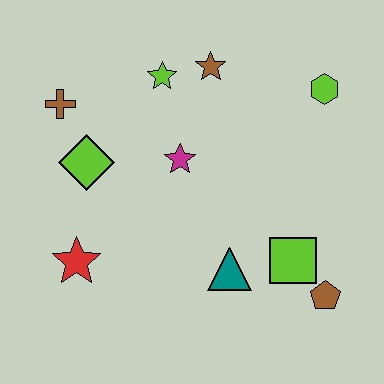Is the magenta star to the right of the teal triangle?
No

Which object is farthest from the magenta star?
The brown pentagon is farthest from the magenta star.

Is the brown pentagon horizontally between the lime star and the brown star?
No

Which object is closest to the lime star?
The brown star is closest to the lime star.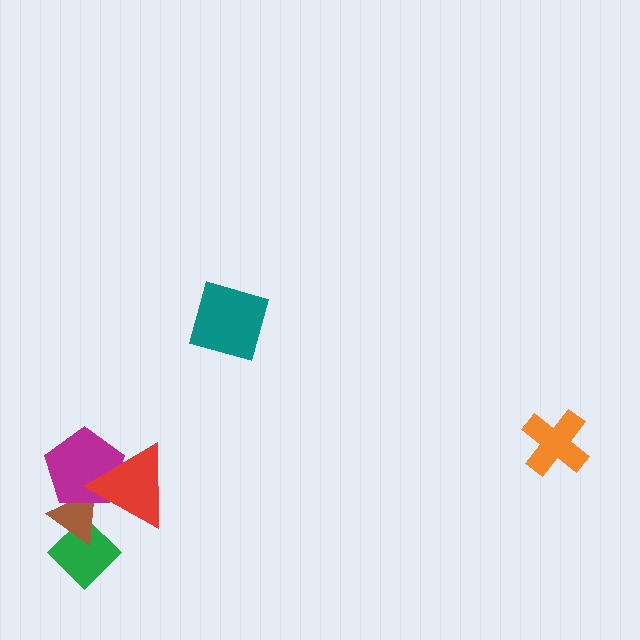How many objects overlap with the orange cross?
0 objects overlap with the orange cross.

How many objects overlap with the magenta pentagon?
2 objects overlap with the magenta pentagon.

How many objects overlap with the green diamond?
1 object overlaps with the green diamond.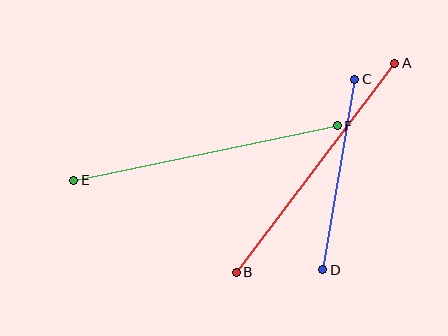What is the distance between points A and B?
The distance is approximately 262 pixels.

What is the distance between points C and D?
The distance is approximately 193 pixels.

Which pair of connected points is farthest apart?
Points E and F are farthest apart.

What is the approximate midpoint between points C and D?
The midpoint is at approximately (339, 175) pixels.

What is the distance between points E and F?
The distance is approximately 269 pixels.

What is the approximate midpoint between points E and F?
The midpoint is at approximately (205, 153) pixels.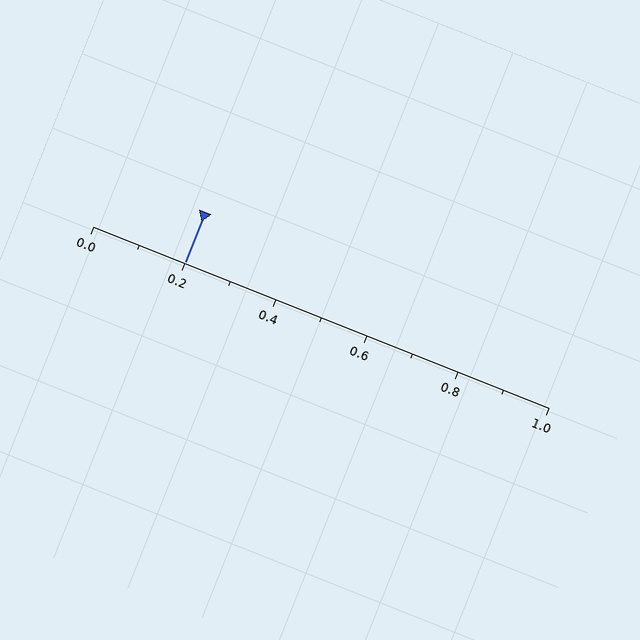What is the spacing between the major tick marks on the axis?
The major ticks are spaced 0.2 apart.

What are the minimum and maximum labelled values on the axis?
The axis runs from 0.0 to 1.0.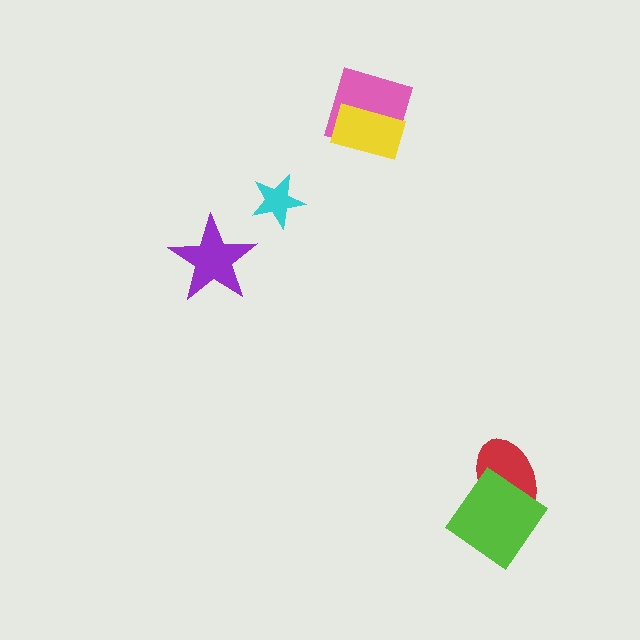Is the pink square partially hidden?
Yes, it is partially covered by another shape.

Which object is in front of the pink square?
The yellow rectangle is in front of the pink square.